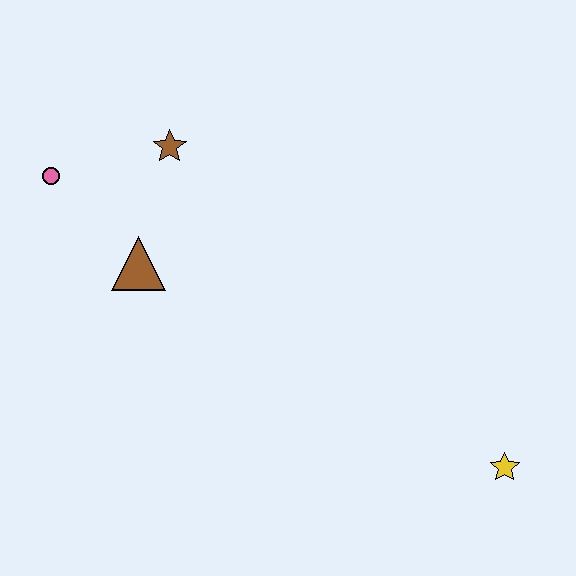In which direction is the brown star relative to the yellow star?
The brown star is to the left of the yellow star.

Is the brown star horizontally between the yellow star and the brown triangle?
Yes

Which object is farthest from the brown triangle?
The yellow star is farthest from the brown triangle.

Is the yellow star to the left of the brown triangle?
No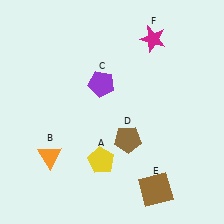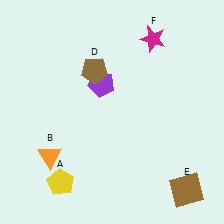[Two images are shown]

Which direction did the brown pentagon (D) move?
The brown pentagon (D) moved up.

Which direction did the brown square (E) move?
The brown square (E) moved right.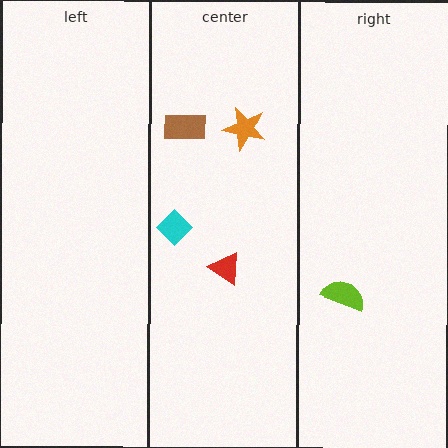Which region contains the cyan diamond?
The center region.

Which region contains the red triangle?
The center region.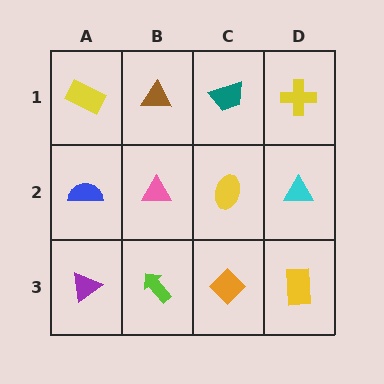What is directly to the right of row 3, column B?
An orange diamond.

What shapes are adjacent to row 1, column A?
A blue semicircle (row 2, column A), a brown triangle (row 1, column B).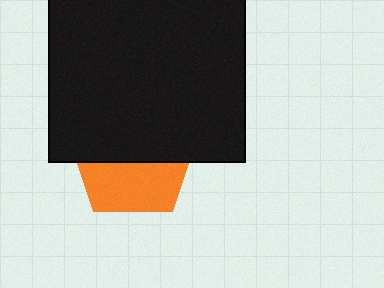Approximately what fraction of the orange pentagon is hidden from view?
Roughly 58% of the orange pentagon is hidden behind the black square.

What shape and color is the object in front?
The object in front is a black square.